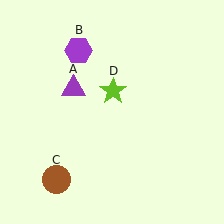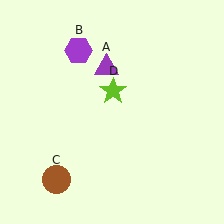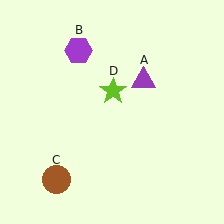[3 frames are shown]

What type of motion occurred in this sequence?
The purple triangle (object A) rotated clockwise around the center of the scene.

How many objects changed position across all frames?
1 object changed position: purple triangle (object A).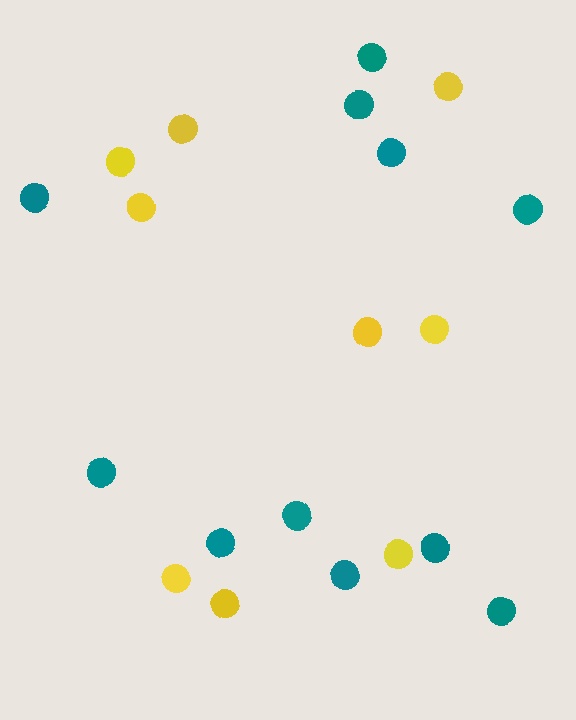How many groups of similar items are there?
There are 2 groups: one group of teal circles (11) and one group of yellow circles (9).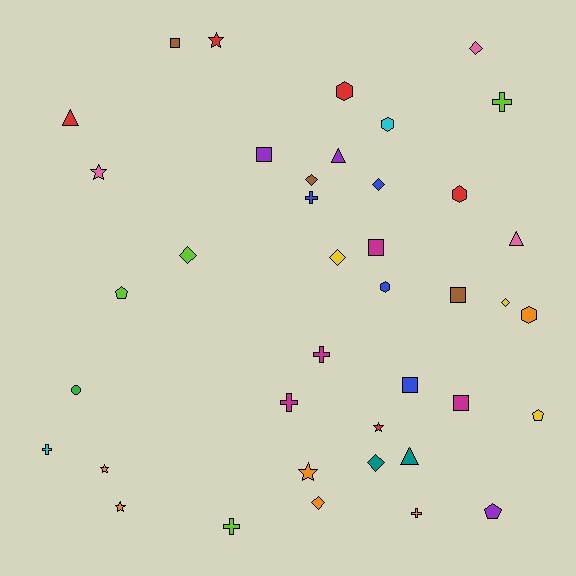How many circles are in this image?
There is 1 circle.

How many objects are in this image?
There are 40 objects.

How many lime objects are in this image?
There are 4 lime objects.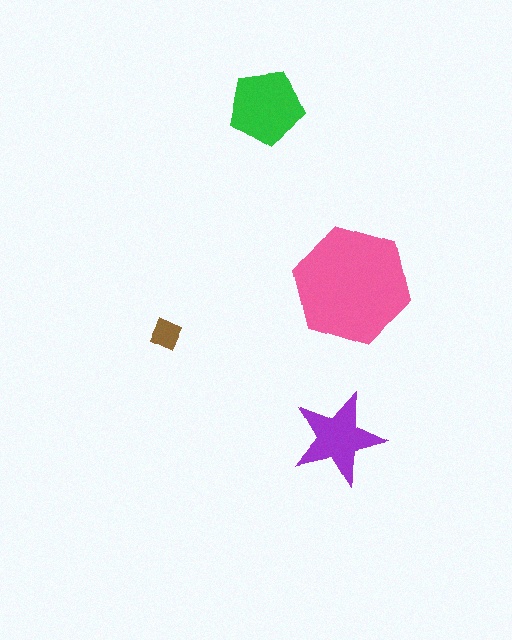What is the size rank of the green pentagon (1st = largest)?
2nd.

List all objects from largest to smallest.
The pink hexagon, the green pentagon, the purple star, the brown diamond.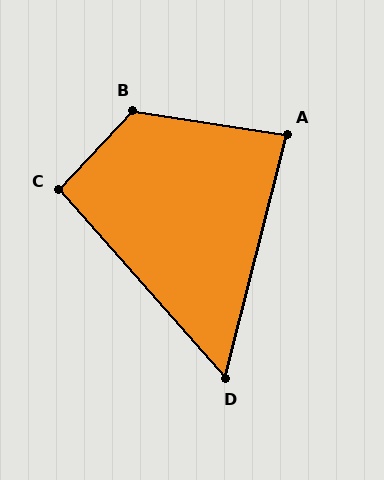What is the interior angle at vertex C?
Approximately 96 degrees (obtuse).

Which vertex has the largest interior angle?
B, at approximately 124 degrees.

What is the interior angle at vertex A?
Approximately 84 degrees (acute).